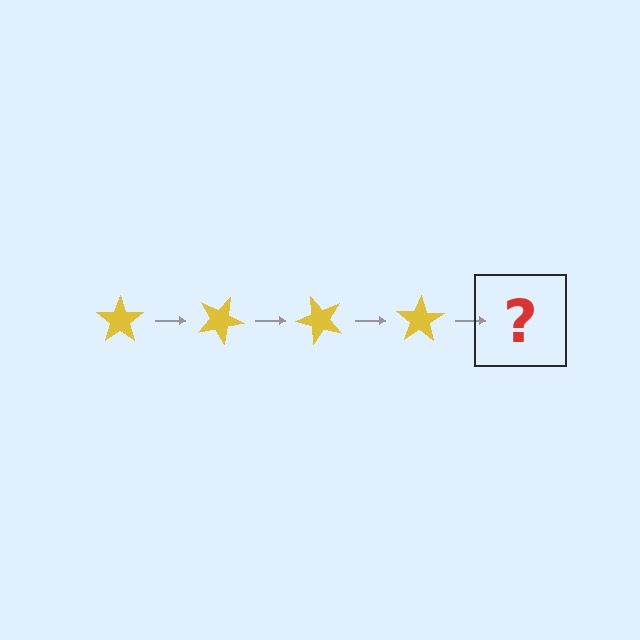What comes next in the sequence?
The next element should be a yellow star rotated 100 degrees.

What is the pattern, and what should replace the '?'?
The pattern is that the star rotates 25 degrees each step. The '?' should be a yellow star rotated 100 degrees.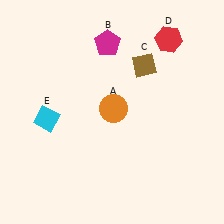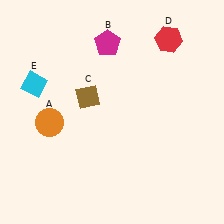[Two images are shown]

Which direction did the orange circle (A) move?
The orange circle (A) moved left.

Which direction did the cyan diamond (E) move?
The cyan diamond (E) moved up.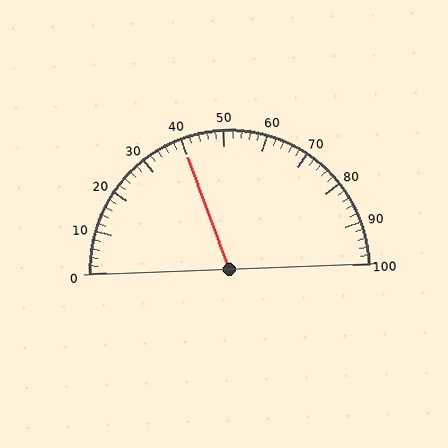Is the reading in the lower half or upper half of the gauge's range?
The reading is in the lower half of the range (0 to 100).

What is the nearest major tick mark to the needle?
The nearest major tick mark is 40.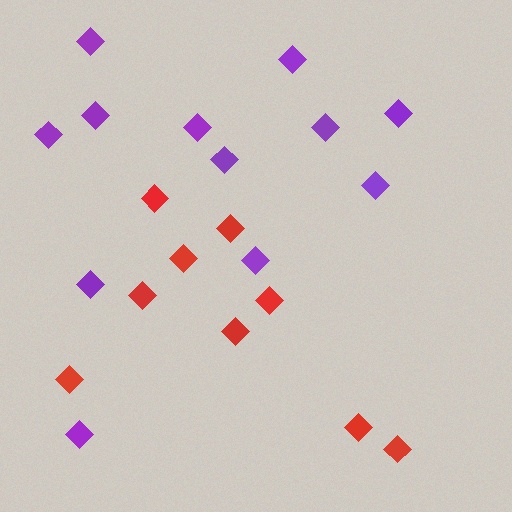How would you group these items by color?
There are 2 groups: one group of red diamonds (9) and one group of purple diamonds (12).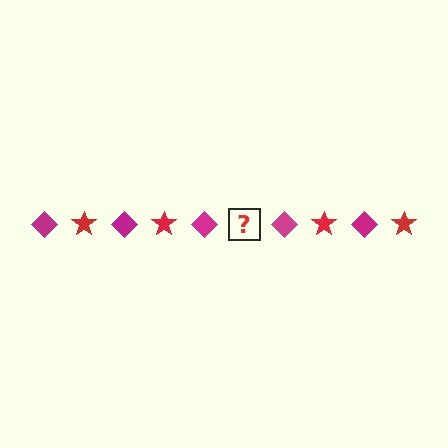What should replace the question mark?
The question mark should be replaced with a red star.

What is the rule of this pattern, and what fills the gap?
The rule is that the pattern alternates between magenta diamond and red star. The gap should be filled with a red star.